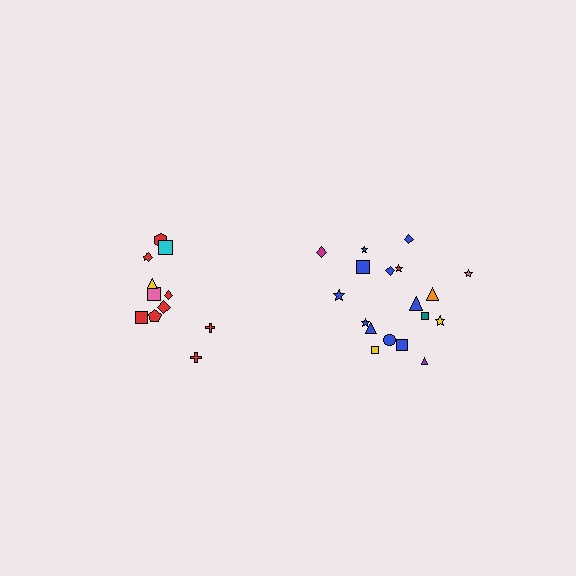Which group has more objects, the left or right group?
The right group.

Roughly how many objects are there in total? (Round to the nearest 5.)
Roughly 30 objects in total.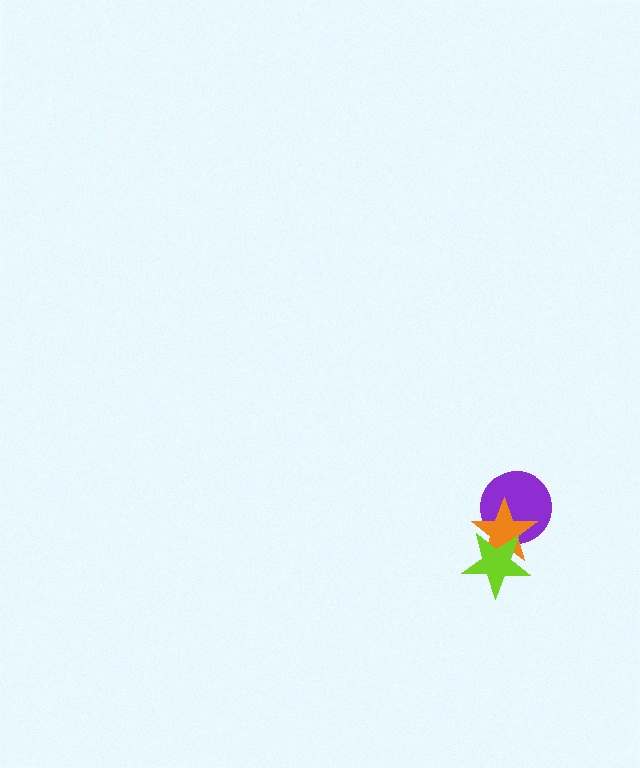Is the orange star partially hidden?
Yes, it is partially covered by another shape.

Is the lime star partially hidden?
No, no other shape covers it.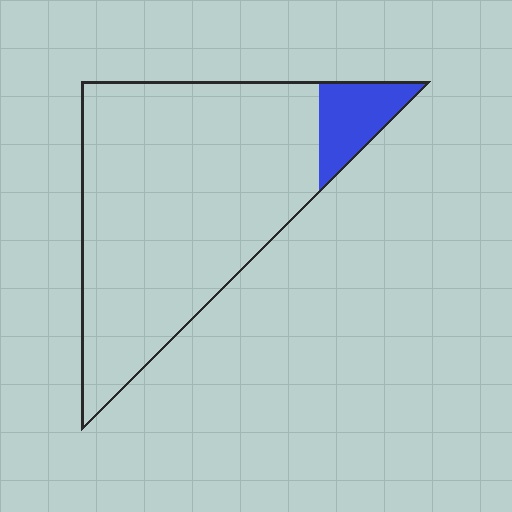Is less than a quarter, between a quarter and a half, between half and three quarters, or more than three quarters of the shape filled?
Less than a quarter.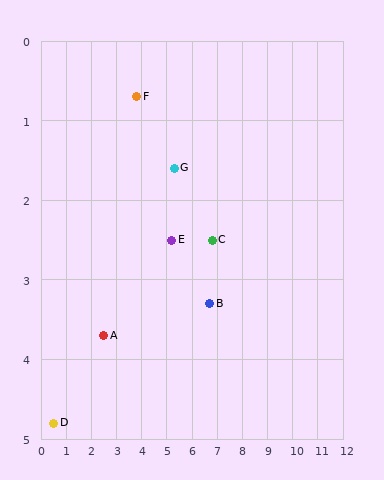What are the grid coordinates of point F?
Point F is at approximately (3.8, 0.7).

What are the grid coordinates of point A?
Point A is at approximately (2.5, 3.7).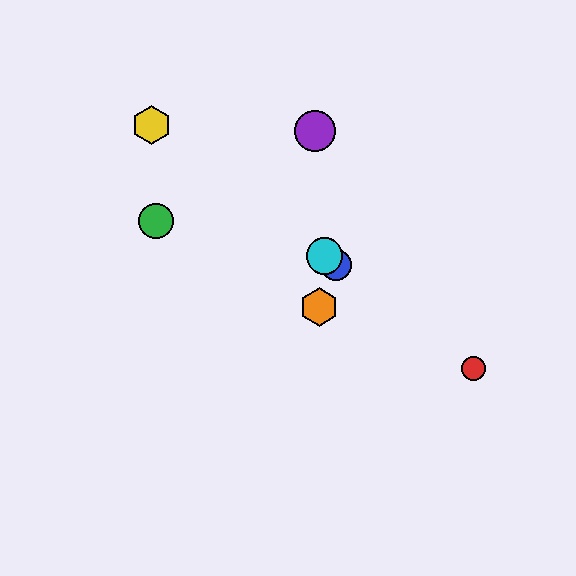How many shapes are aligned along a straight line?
4 shapes (the red circle, the blue circle, the yellow hexagon, the cyan circle) are aligned along a straight line.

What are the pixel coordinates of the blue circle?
The blue circle is at (336, 265).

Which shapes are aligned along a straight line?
The red circle, the blue circle, the yellow hexagon, the cyan circle are aligned along a straight line.